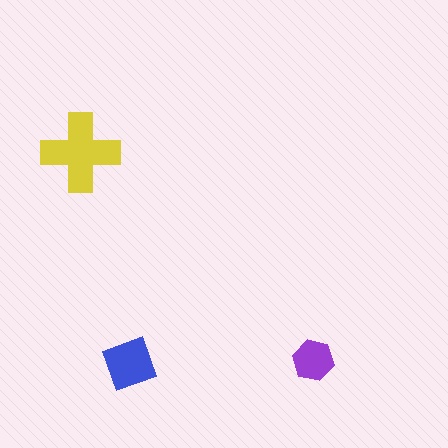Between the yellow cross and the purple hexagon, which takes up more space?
The yellow cross.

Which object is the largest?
The yellow cross.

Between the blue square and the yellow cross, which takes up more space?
The yellow cross.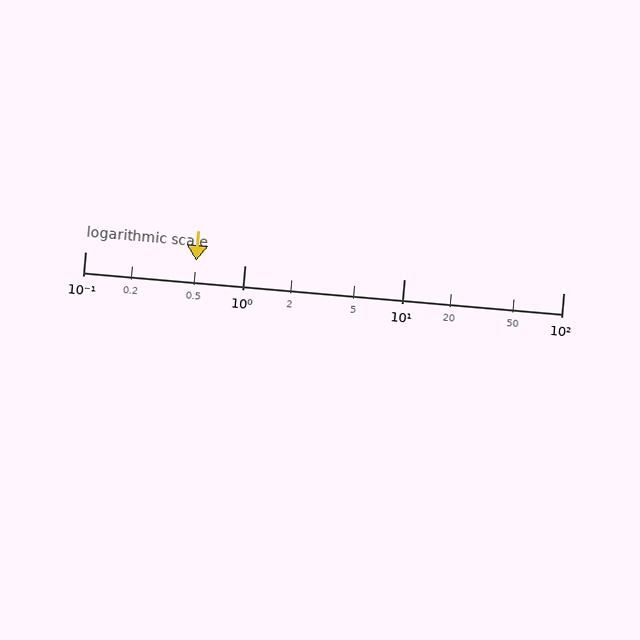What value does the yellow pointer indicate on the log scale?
The pointer indicates approximately 0.5.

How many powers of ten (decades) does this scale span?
The scale spans 3 decades, from 0.1 to 100.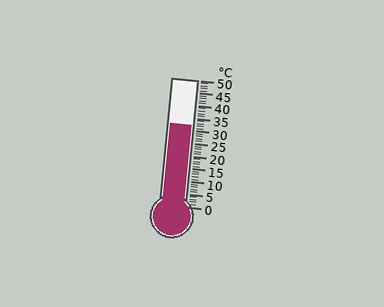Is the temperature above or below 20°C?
The temperature is above 20°C.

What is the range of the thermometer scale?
The thermometer scale ranges from 0°C to 50°C.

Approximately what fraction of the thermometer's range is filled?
The thermometer is filled to approximately 65% of its range.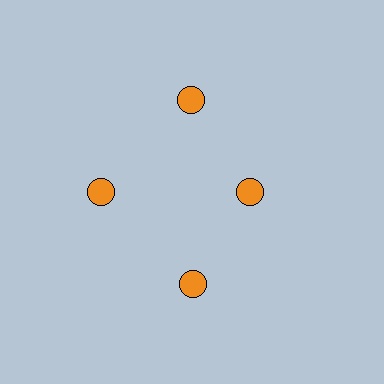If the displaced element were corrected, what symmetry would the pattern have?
It would have 4-fold rotational symmetry — the pattern would map onto itself every 90 degrees.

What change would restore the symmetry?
The symmetry would be restored by moving it outward, back onto the ring so that all 4 circles sit at equal angles and equal distance from the center.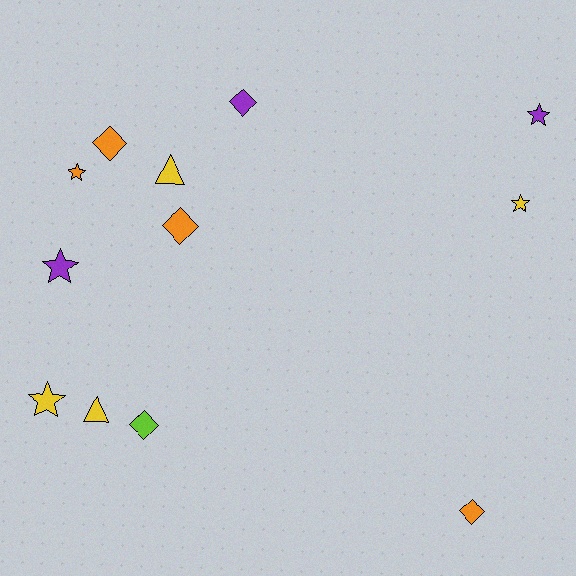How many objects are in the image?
There are 12 objects.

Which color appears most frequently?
Orange, with 4 objects.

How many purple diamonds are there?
There is 1 purple diamond.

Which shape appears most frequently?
Diamond, with 5 objects.